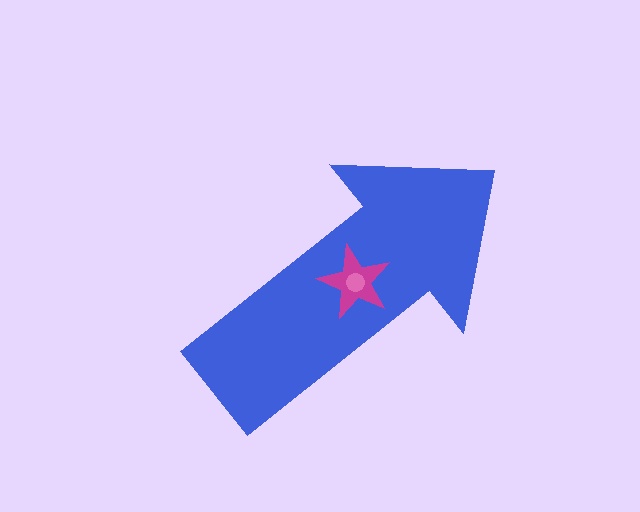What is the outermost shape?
The blue arrow.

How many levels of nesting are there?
3.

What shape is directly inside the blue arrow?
The magenta star.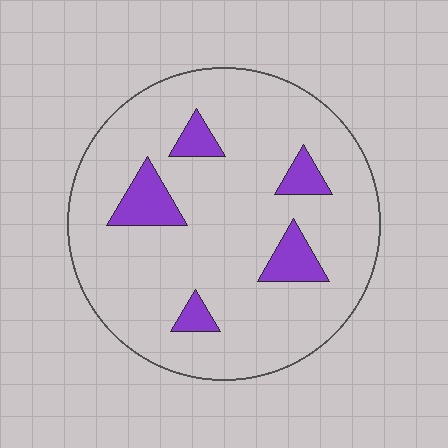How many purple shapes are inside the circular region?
5.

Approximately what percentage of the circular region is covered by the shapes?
Approximately 10%.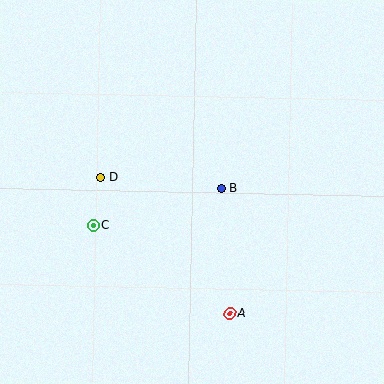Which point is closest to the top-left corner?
Point D is closest to the top-left corner.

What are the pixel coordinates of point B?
Point B is at (221, 188).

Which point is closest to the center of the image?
Point B at (221, 188) is closest to the center.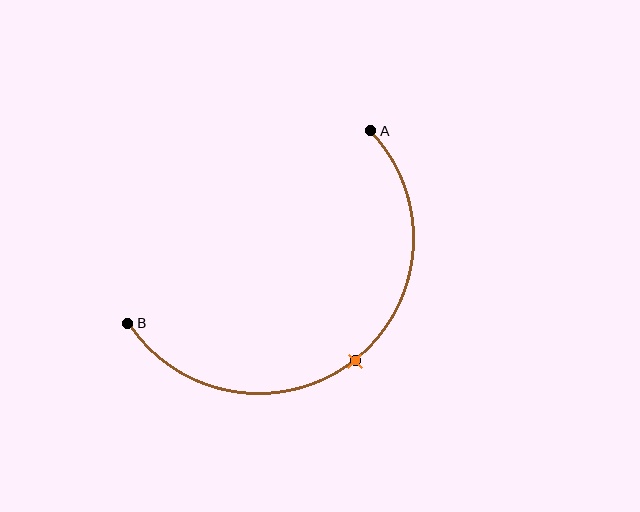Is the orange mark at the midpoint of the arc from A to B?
Yes. The orange mark lies on the arc at equal arc-length from both A and B — it is the arc midpoint.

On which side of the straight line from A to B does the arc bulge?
The arc bulges below and to the right of the straight line connecting A and B.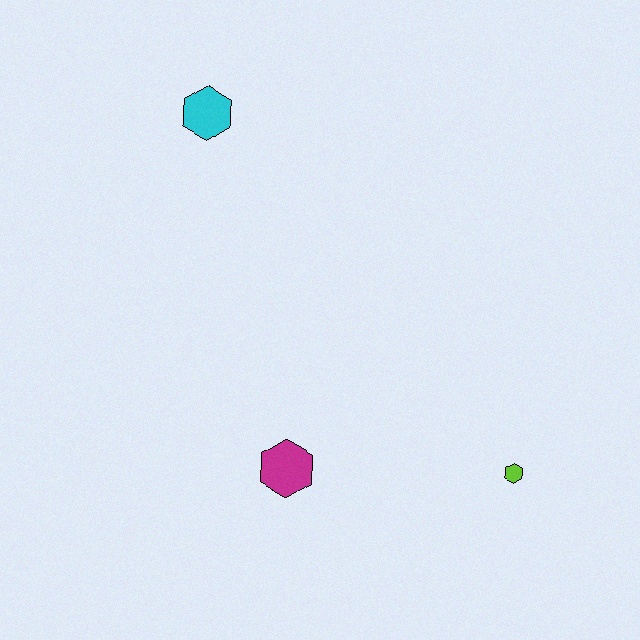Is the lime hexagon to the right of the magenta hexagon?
Yes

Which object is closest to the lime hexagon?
The magenta hexagon is closest to the lime hexagon.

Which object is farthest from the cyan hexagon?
The lime hexagon is farthest from the cyan hexagon.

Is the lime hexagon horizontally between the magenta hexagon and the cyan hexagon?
No